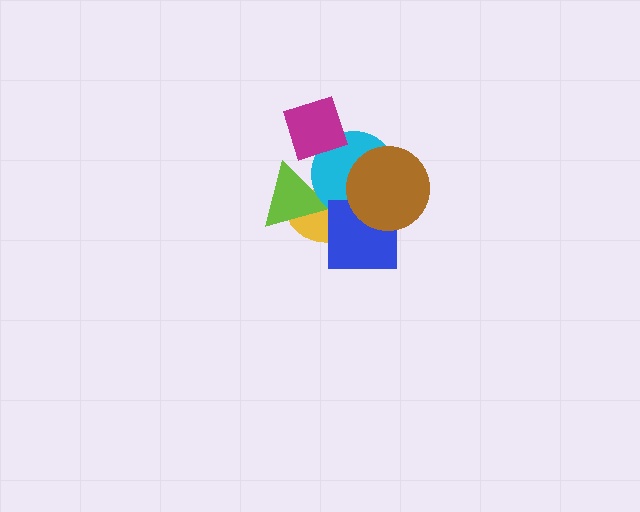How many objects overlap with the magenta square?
1 object overlaps with the magenta square.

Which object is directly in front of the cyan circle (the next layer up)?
The blue square is directly in front of the cyan circle.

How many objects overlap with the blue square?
3 objects overlap with the blue square.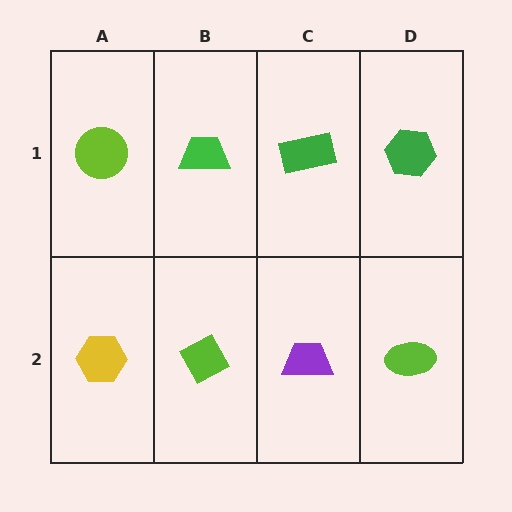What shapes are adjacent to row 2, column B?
A green trapezoid (row 1, column B), a yellow hexagon (row 2, column A), a purple trapezoid (row 2, column C).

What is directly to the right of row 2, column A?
A lime diamond.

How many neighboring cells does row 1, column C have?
3.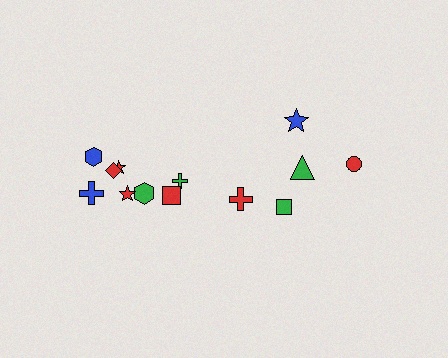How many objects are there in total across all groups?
There are 13 objects.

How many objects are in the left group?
There are 8 objects.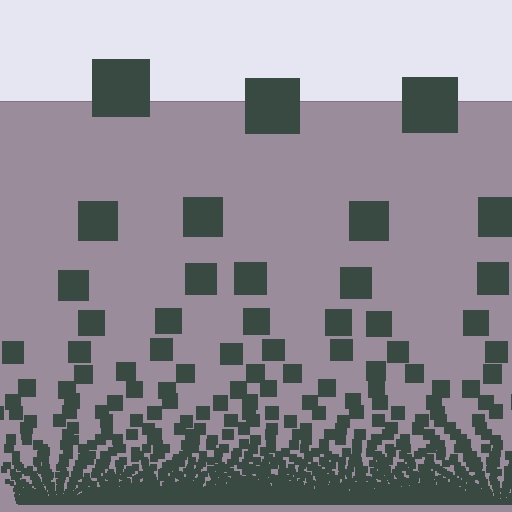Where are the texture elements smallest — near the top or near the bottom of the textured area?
Near the bottom.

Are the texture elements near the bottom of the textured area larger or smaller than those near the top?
Smaller. The gradient is inverted — elements near the bottom are smaller and denser.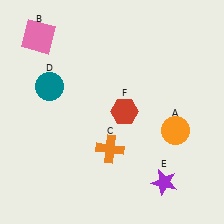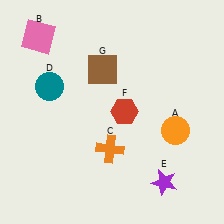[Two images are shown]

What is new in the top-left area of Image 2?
A brown square (G) was added in the top-left area of Image 2.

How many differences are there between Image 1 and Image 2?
There is 1 difference between the two images.